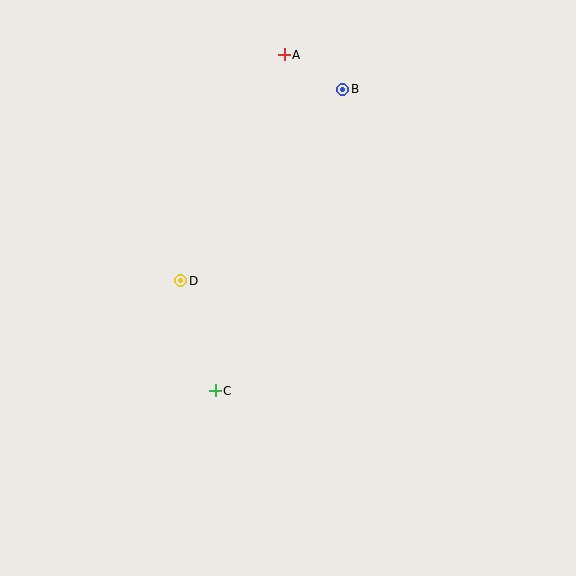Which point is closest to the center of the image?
Point D at (181, 281) is closest to the center.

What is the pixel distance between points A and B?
The distance between A and B is 68 pixels.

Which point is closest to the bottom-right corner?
Point C is closest to the bottom-right corner.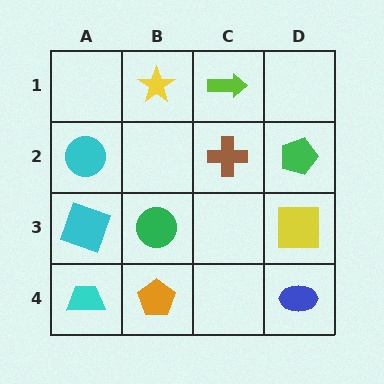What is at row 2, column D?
A green pentagon.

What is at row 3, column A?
A cyan square.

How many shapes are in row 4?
3 shapes.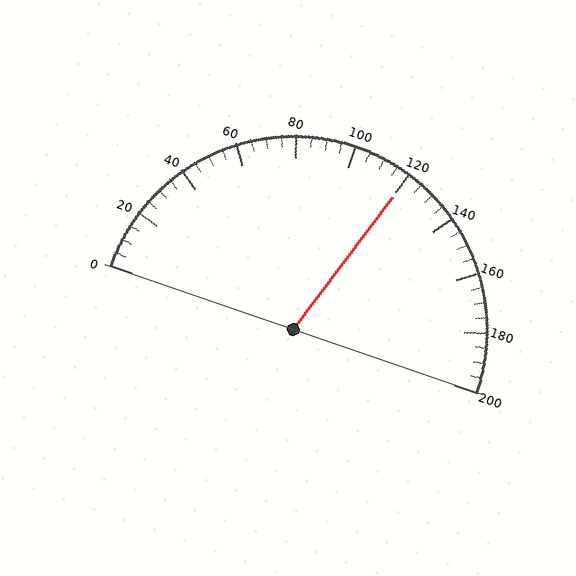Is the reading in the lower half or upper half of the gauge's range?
The reading is in the upper half of the range (0 to 200).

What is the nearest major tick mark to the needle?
The nearest major tick mark is 120.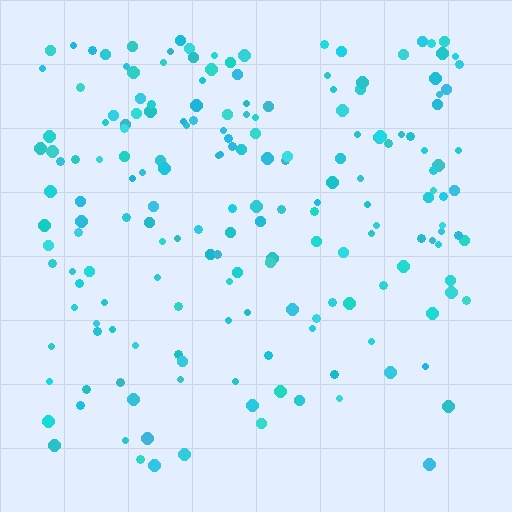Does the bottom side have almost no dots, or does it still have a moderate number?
Still a moderate number, just noticeably fewer than the top.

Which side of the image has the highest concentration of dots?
The top.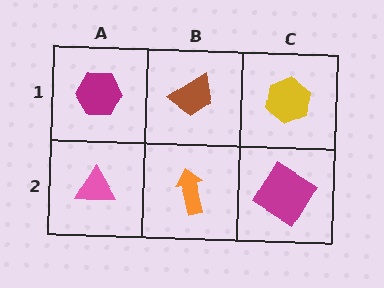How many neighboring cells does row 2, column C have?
2.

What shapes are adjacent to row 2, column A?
A magenta hexagon (row 1, column A), an orange arrow (row 2, column B).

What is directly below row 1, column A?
A pink triangle.